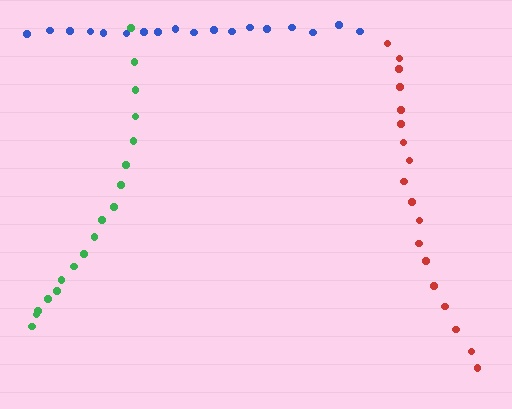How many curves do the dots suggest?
There are 3 distinct paths.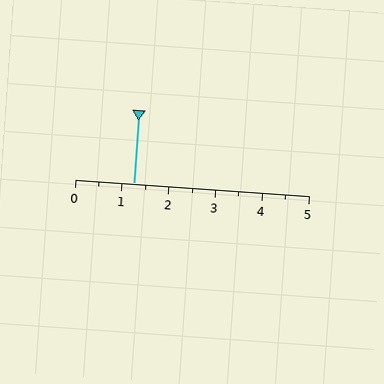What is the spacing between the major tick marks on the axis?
The major ticks are spaced 1 apart.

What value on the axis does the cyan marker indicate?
The marker indicates approximately 1.2.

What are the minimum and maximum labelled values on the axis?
The axis runs from 0 to 5.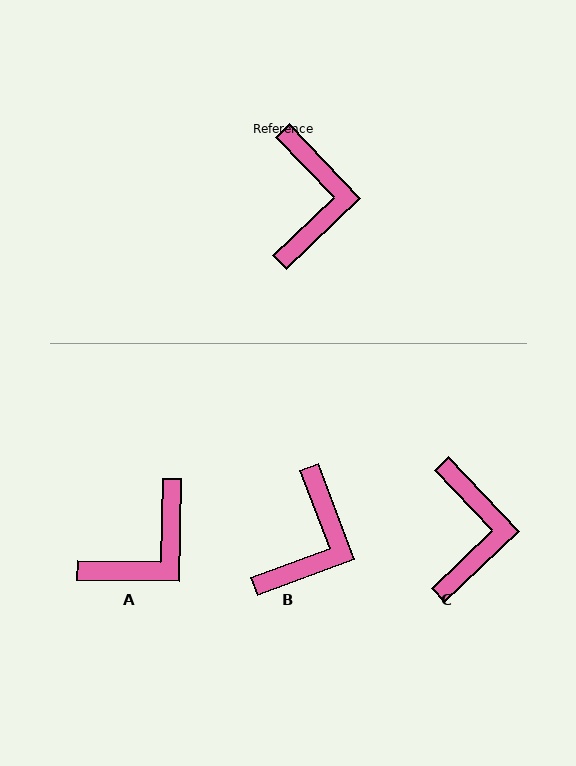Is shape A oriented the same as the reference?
No, it is off by about 44 degrees.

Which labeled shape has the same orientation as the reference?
C.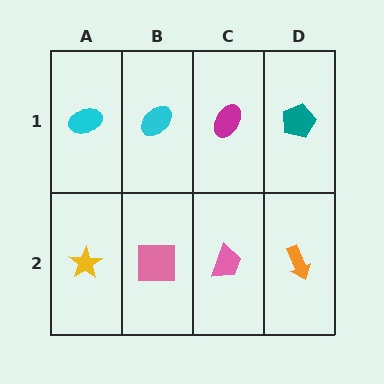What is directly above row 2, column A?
A cyan ellipse.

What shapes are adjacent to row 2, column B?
A cyan ellipse (row 1, column B), a yellow star (row 2, column A), a pink trapezoid (row 2, column C).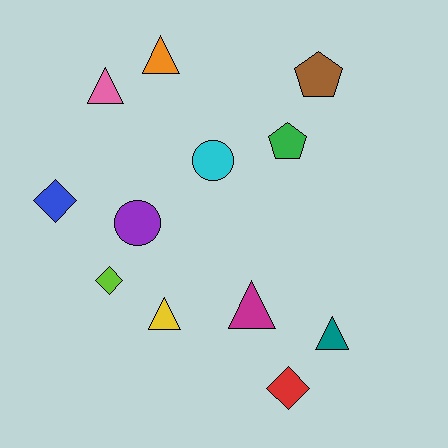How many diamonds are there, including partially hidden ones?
There are 3 diamonds.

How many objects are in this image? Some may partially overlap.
There are 12 objects.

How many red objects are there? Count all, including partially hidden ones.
There is 1 red object.